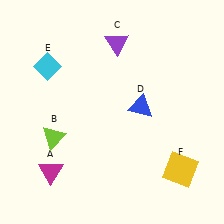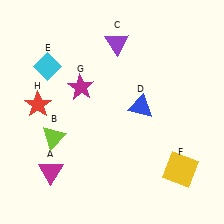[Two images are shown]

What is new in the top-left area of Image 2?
A red star (H) was added in the top-left area of Image 2.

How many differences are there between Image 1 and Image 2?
There are 2 differences between the two images.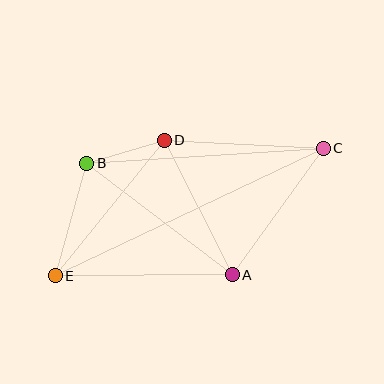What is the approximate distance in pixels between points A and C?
The distance between A and C is approximately 156 pixels.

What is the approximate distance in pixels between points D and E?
The distance between D and E is approximately 174 pixels.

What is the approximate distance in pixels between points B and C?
The distance between B and C is approximately 237 pixels.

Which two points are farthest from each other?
Points C and E are farthest from each other.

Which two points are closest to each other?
Points B and D are closest to each other.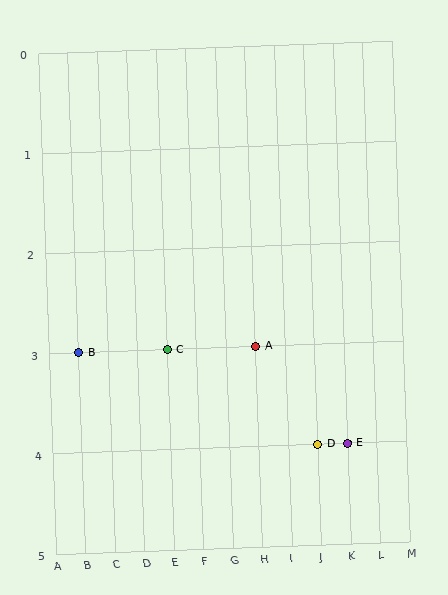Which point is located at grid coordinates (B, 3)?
Point B is at (B, 3).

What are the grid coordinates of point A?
Point A is at grid coordinates (H, 3).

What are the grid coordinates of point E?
Point E is at grid coordinates (K, 4).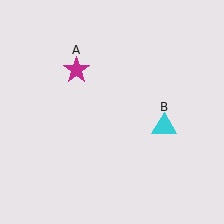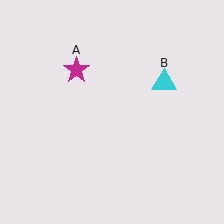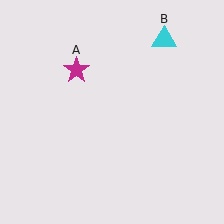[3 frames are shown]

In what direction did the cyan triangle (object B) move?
The cyan triangle (object B) moved up.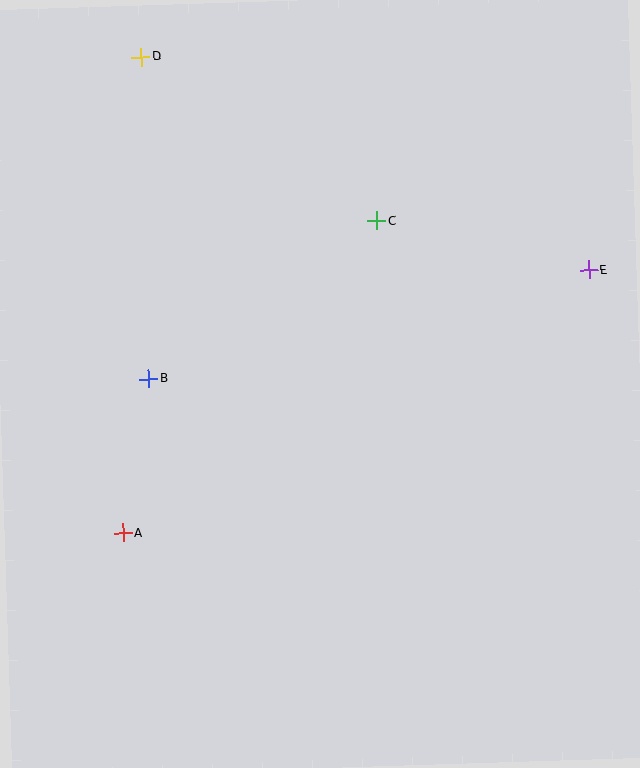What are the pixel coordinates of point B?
Point B is at (149, 379).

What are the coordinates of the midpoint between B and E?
The midpoint between B and E is at (369, 325).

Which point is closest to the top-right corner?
Point E is closest to the top-right corner.